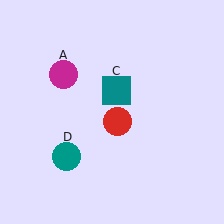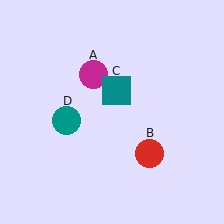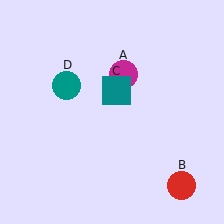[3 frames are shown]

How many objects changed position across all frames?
3 objects changed position: magenta circle (object A), red circle (object B), teal circle (object D).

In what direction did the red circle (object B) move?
The red circle (object B) moved down and to the right.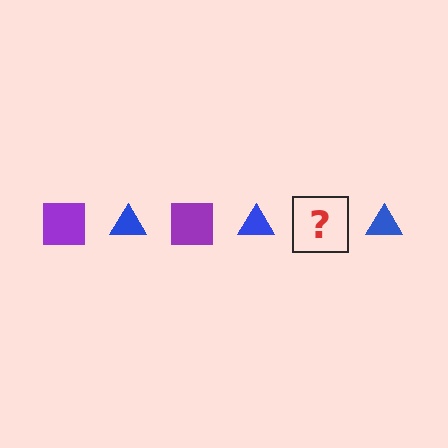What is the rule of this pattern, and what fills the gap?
The rule is that the pattern alternates between purple square and blue triangle. The gap should be filled with a purple square.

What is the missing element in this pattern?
The missing element is a purple square.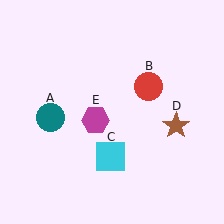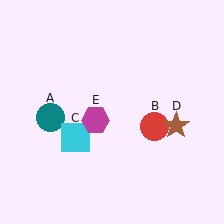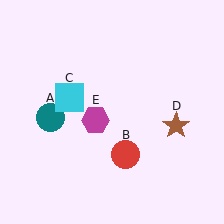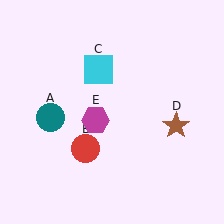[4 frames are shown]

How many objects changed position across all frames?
2 objects changed position: red circle (object B), cyan square (object C).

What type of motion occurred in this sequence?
The red circle (object B), cyan square (object C) rotated clockwise around the center of the scene.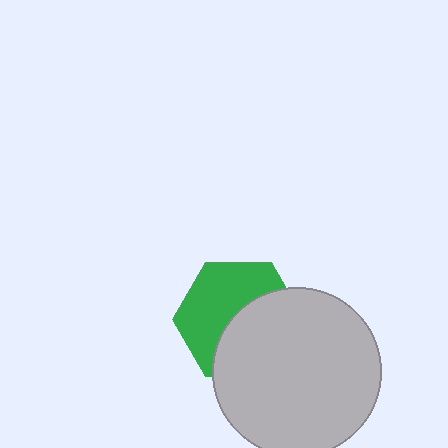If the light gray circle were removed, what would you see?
You would see the complete green hexagon.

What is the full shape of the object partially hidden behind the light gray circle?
The partially hidden object is a green hexagon.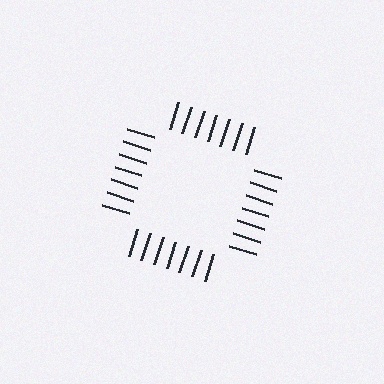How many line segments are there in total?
28 — 7 along each of the 4 edges.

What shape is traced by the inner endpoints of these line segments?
An illusory square — the line segments terminate on its edges but no continuous stroke is drawn.